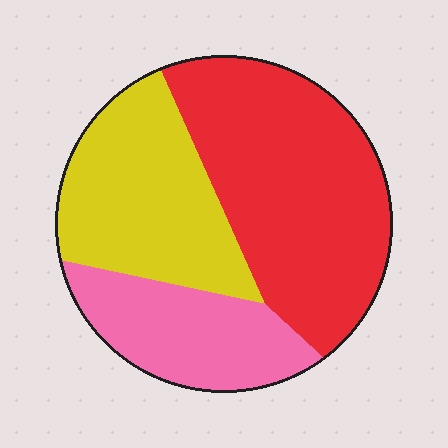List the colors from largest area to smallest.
From largest to smallest: red, yellow, pink.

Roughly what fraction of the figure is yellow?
Yellow covers roughly 30% of the figure.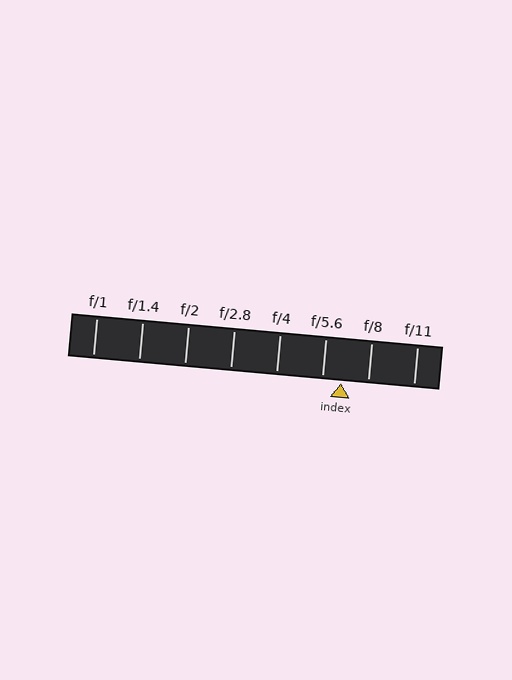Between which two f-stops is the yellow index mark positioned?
The index mark is between f/5.6 and f/8.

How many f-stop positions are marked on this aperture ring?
There are 8 f-stop positions marked.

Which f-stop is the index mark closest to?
The index mark is closest to f/5.6.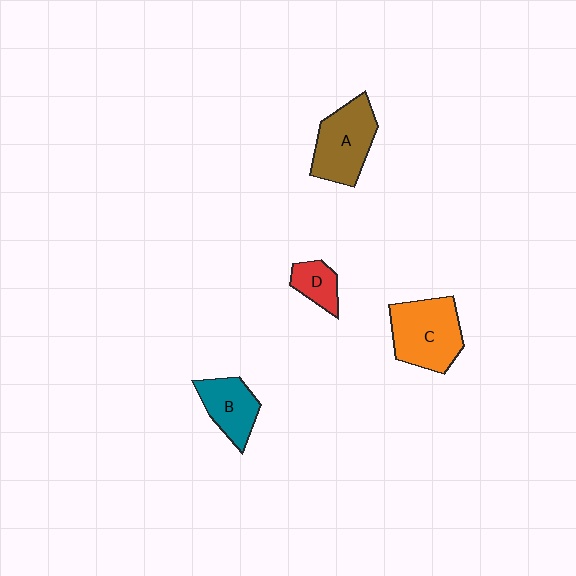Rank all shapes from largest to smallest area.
From largest to smallest: C (orange), A (brown), B (teal), D (red).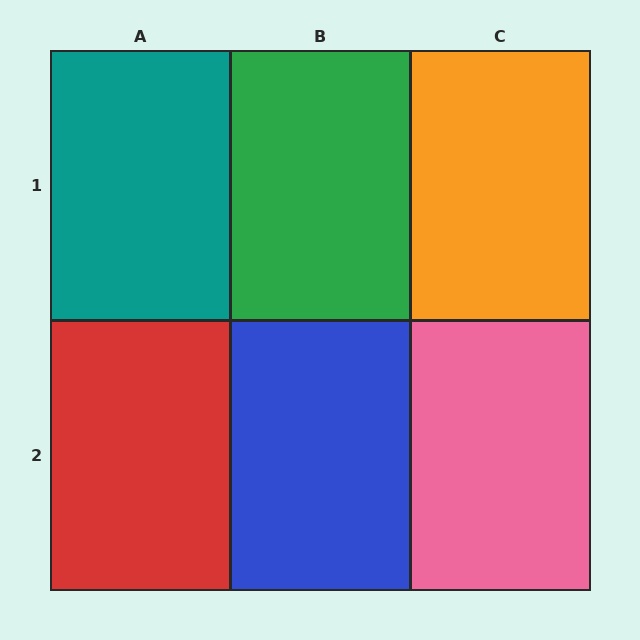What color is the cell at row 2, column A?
Red.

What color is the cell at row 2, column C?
Pink.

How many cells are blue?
1 cell is blue.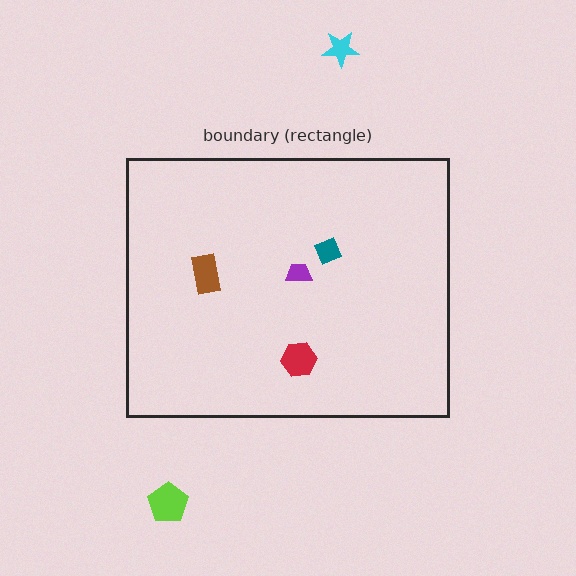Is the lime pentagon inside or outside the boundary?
Outside.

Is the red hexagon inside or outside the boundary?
Inside.